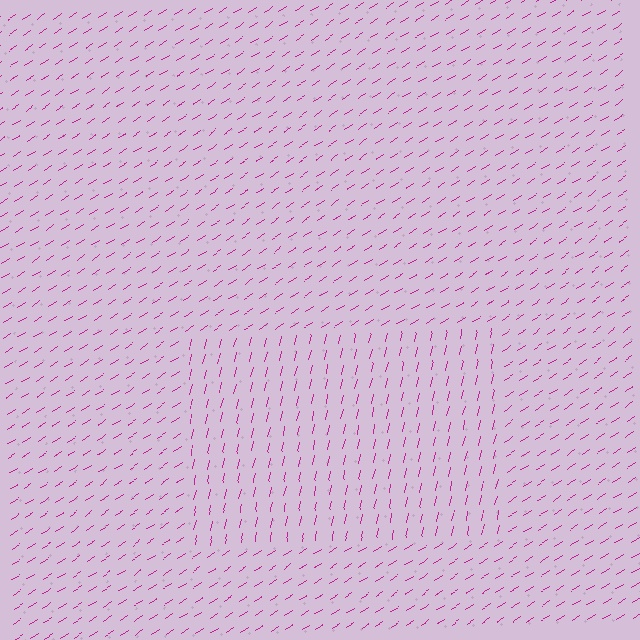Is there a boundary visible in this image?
Yes, there is a texture boundary formed by a change in line orientation.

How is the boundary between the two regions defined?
The boundary is defined purely by a change in line orientation (approximately 45 degrees difference). All lines are the same color and thickness.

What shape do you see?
I see a rectangle.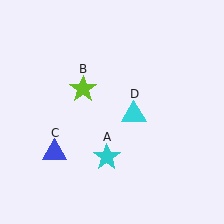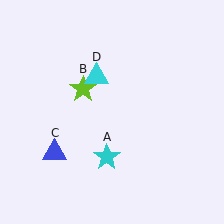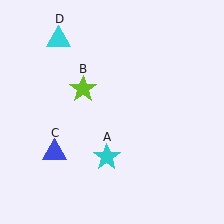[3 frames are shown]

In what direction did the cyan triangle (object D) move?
The cyan triangle (object D) moved up and to the left.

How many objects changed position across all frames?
1 object changed position: cyan triangle (object D).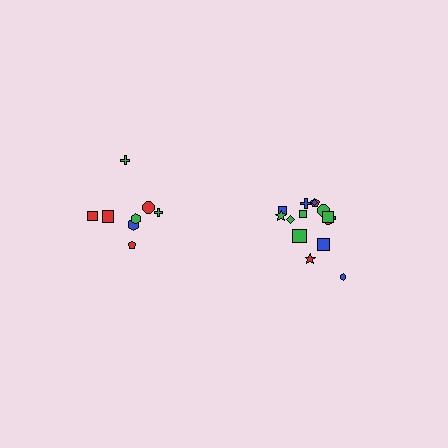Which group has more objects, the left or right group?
The right group.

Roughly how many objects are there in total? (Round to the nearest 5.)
Roughly 25 objects in total.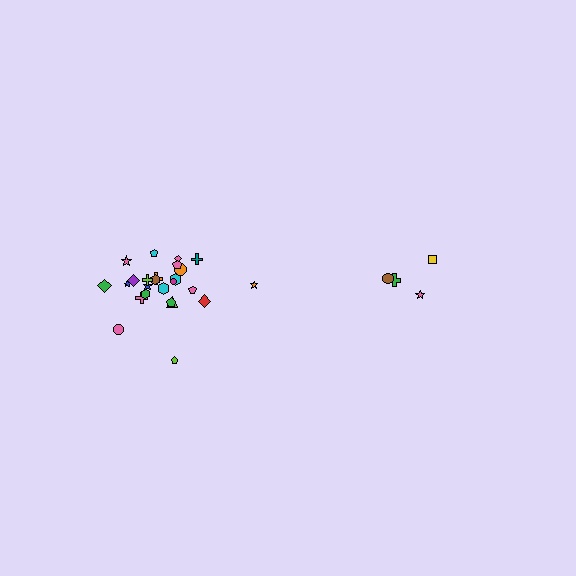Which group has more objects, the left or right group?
The left group.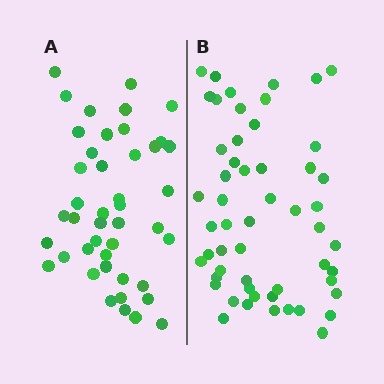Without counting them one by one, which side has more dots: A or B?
Region B (the right region) has more dots.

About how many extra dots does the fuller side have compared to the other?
Region B has roughly 10 or so more dots than region A.